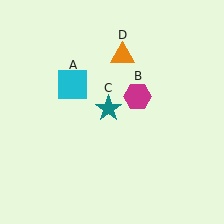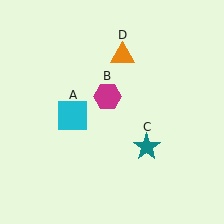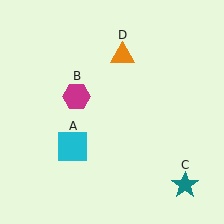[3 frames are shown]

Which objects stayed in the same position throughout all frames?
Orange triangle (object D) remained stationary.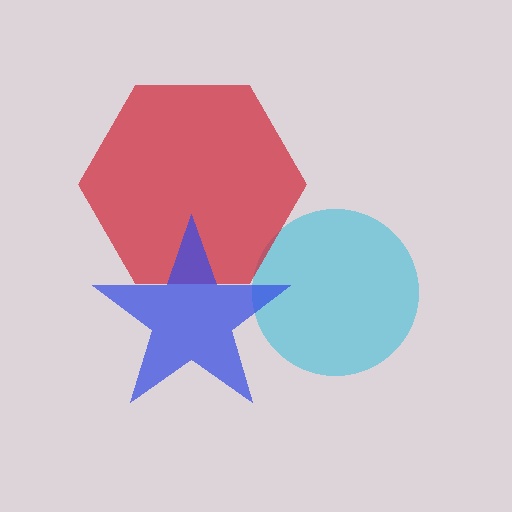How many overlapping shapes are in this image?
There are 3 overlapping shapes in the image.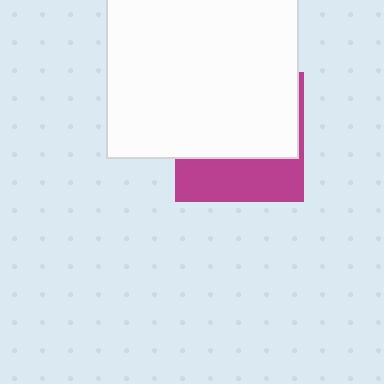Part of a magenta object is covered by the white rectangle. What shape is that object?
It is a square.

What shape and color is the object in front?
The object in front is a white rectangle.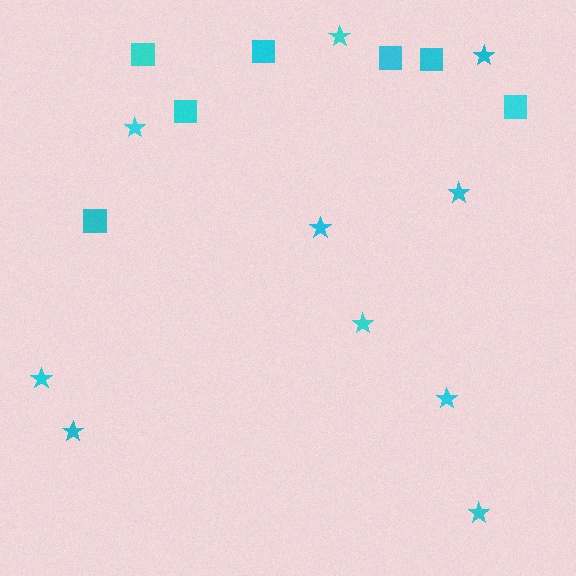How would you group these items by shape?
There are 2 groups: one group of stars (10) and one group of squares (7).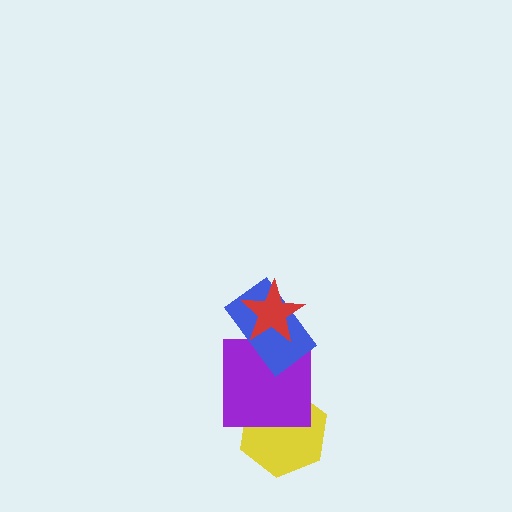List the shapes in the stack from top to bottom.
From top to bottom: the red star, the blue rectangle, the purple square, the yellow hexagon.